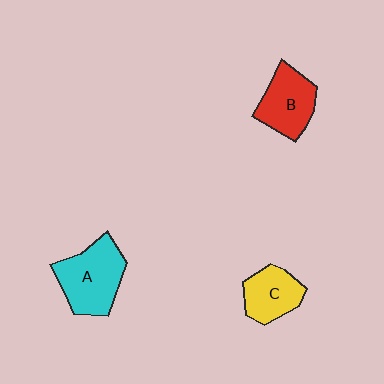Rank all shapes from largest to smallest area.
From largest to smallest: A (cyan), B (red), C (yellow).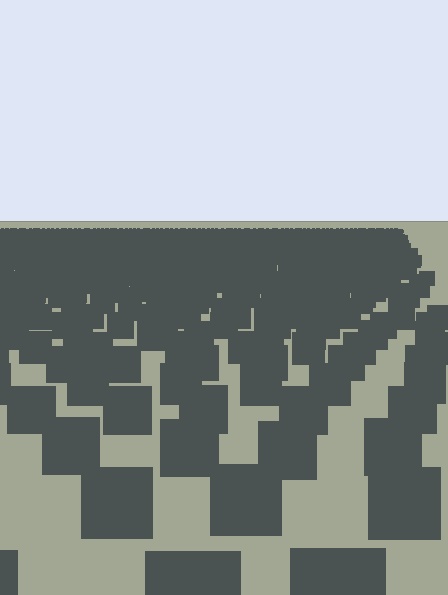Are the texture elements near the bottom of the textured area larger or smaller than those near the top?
Larger. Near the bottom, elements are closer to the viewer and appear at a bigger on-screen size.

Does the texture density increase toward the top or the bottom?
Density increases toward the top.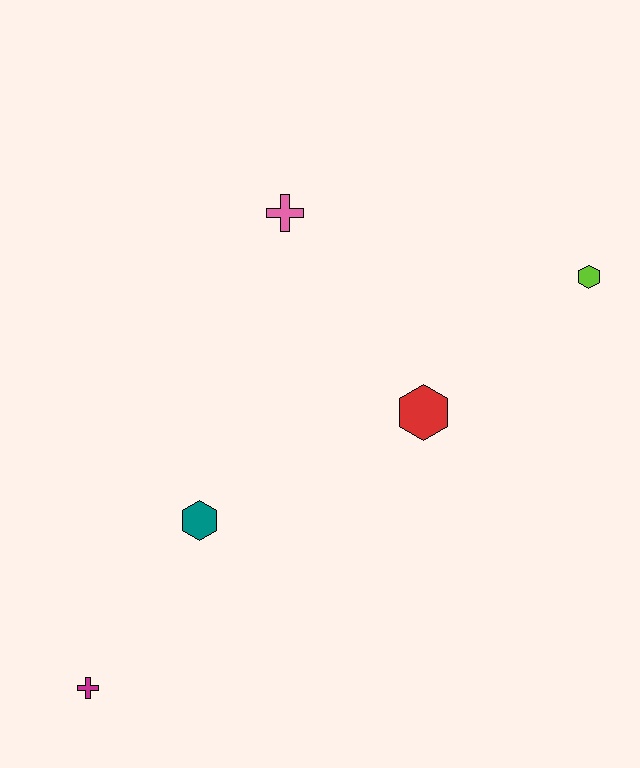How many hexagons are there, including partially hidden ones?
There are 3 hexagons.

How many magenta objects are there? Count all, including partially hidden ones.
There is 1 magenta object.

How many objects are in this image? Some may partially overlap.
There are 5 objects.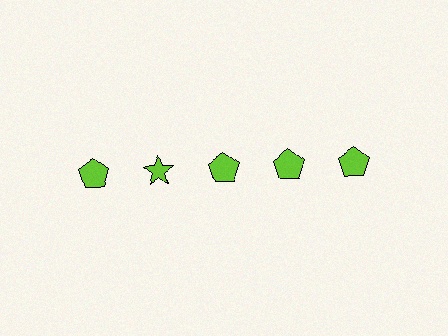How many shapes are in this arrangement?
There are 5 shapes arranged in a grid pattern.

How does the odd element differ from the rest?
It has a different shape: star instead of pentagon.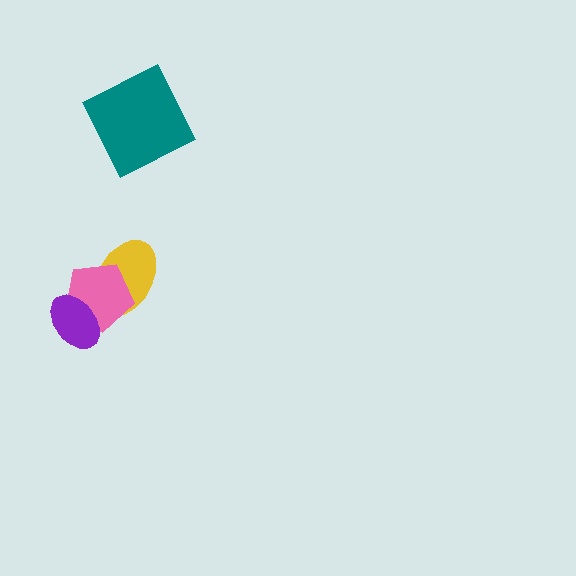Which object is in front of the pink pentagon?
The purple ellipse is in front of the pink pentagon.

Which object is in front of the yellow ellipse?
The pink pentagon is in front of the yellow ellipse.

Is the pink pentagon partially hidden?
Yes, it is partially covered by another shape.